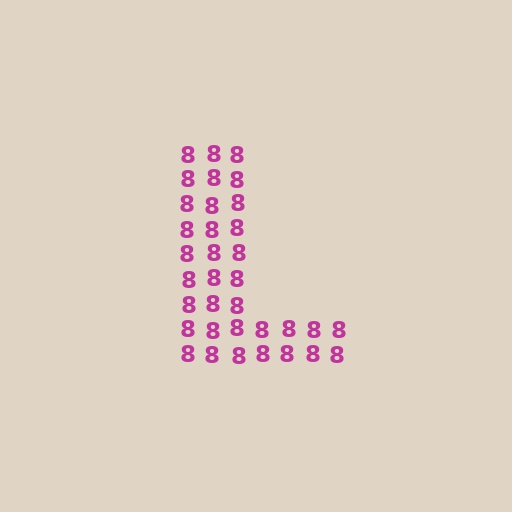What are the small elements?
The small elements are digit 8's.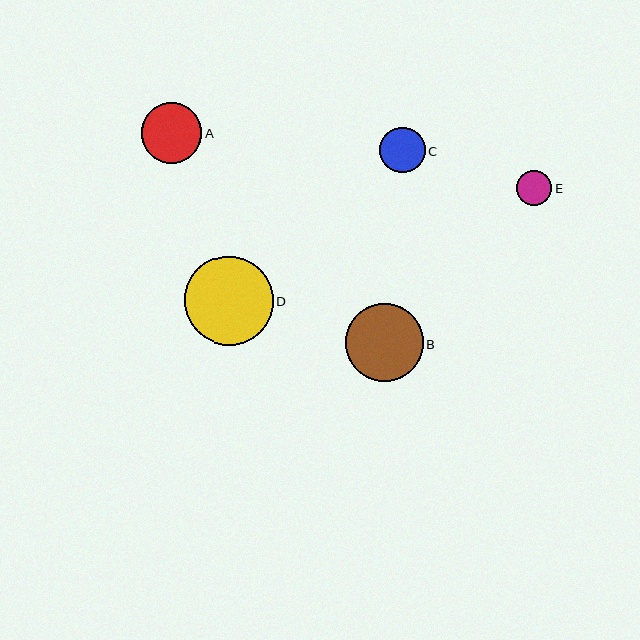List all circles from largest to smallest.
From largest to smallest: D, B, A, C, E.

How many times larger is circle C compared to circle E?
Circle C is approximately 1.3 times the size of circle E.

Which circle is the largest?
Circle D is the largest with a size of approximately 89 pixels.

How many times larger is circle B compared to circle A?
Circle B is approximately 1.3 times the size of circle A.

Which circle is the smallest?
Circle E is the smallest with a size of approximately 35 pixels.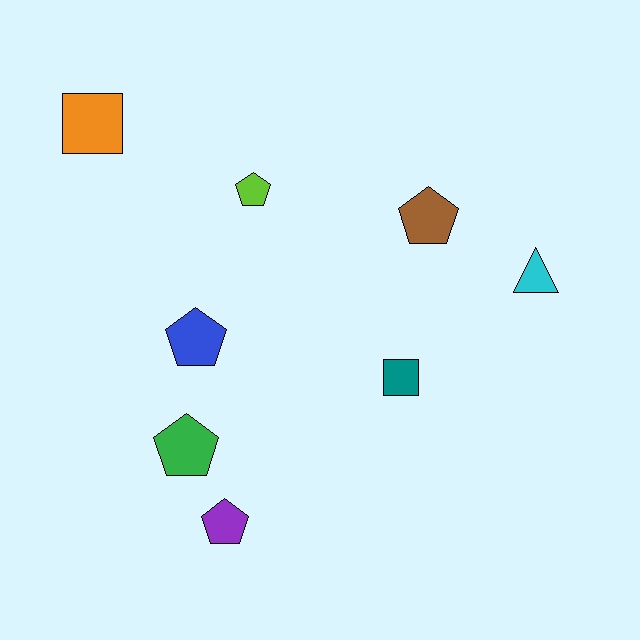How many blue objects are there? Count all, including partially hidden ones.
There is 1 blue object.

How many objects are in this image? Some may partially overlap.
There are 8 objects.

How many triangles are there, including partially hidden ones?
There is 1 triangle.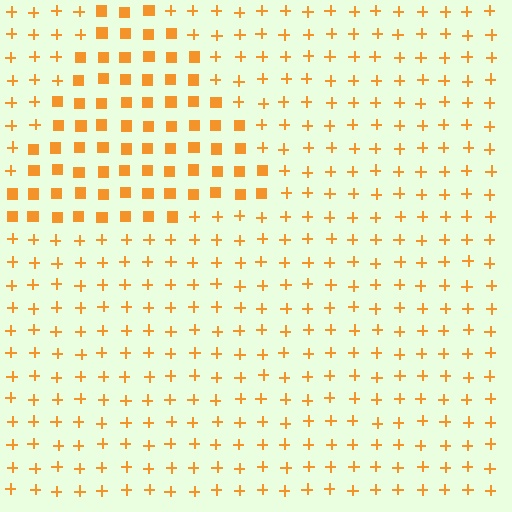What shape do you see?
I see a triangle.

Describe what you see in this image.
The image is filled with small orange elements arranged in a uniform grid. A triangle-shaped region contains squares, while the surrounding area contains plus signs. The boundary is defined purely by the change in element shape.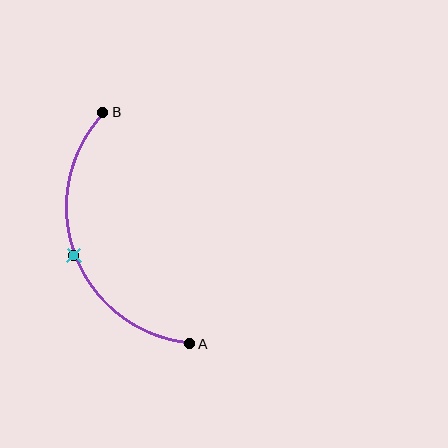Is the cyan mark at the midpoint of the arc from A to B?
Yes. The cyan mark lies on the arc at equal arc-length from both A and B — it is the arc midpoint.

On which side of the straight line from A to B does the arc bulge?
The arc bulges to the left of the straight line connecting A and B.